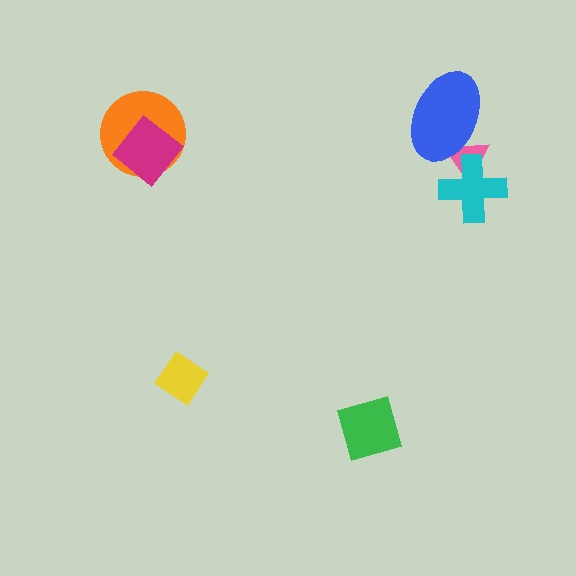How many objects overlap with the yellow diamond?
0 objects overlap with the yellow diamond.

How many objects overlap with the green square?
0 objects overlap with the green square.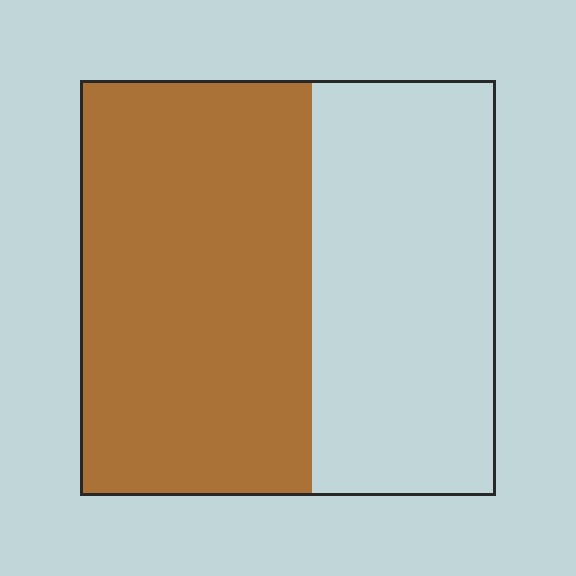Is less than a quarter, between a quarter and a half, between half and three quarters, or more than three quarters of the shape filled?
Between half and three quarters.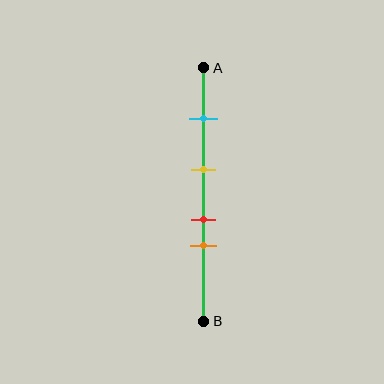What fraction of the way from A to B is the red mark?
The red mark is approximately 60% (0.6) of the way from A to B.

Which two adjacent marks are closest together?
The red and orange marks are the closest adjacent pair.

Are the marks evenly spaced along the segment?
No, the marks are not evenly spaced.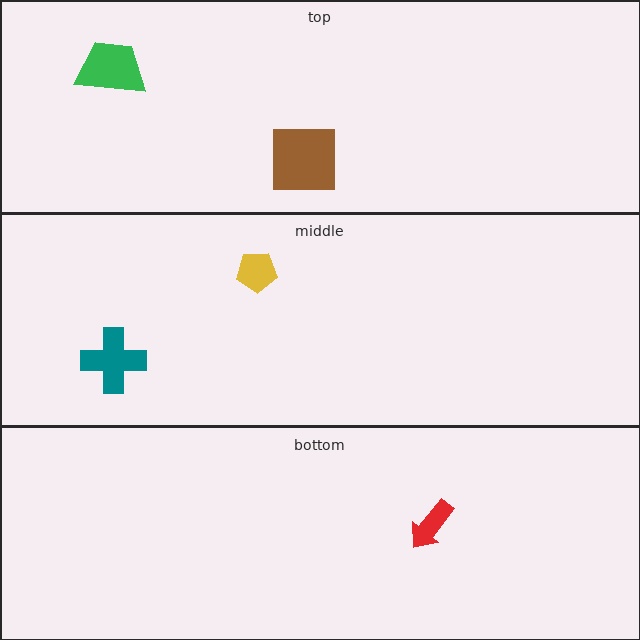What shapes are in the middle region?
The yellow pentagon, the teal cross.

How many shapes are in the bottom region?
1.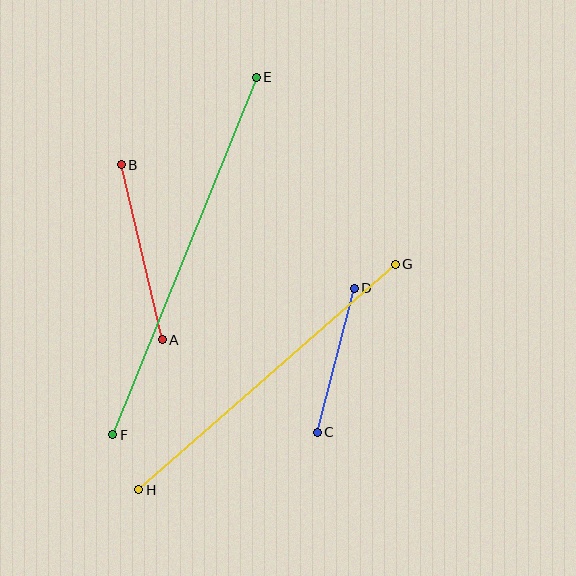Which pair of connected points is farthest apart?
Points E and F are farthest apart.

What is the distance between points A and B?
The distance is approximately 179 pixels.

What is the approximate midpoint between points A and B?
The midpoint is at approximately (142, 252) pixels.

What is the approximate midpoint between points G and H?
The midpoint is at approximately (267, 377) pixels.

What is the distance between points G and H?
The distance is approximately 342 pixels.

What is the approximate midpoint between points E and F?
The midpoint is at approximately (185, 256) pixels.